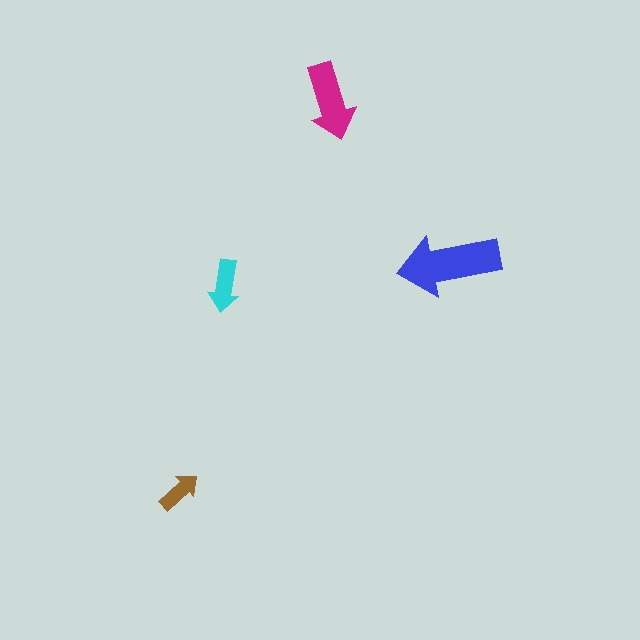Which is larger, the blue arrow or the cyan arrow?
The blue one.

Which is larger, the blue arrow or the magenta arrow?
The blue one.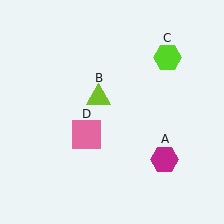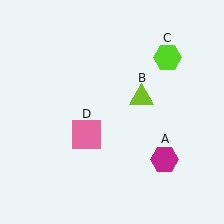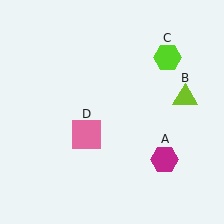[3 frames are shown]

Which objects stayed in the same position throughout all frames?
Magenta hexagon (object A) and lime hexagon (object C) and pink square (object D) remained stationary.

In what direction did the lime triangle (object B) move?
The lime triangle (object B) moved right.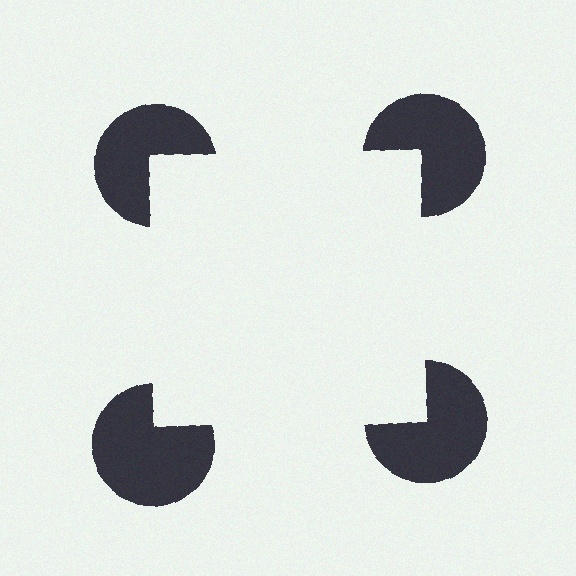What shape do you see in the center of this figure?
An illusory square — its edges are inferred from the aligned wedge cuts in the pac-man discs, not physically drawn.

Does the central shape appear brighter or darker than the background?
It typically appears slightly brighter than the background, even though no actual brightness change is drawn.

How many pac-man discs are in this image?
There are 4 — one at each vertex of the illusory square.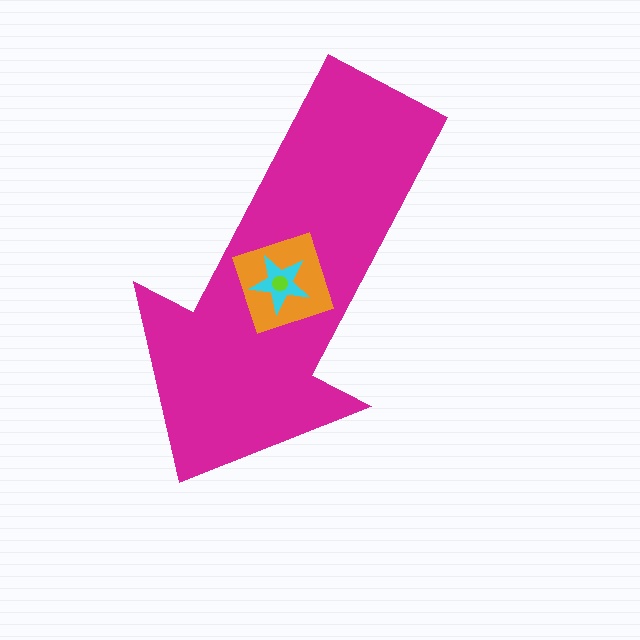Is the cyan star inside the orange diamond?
Yes.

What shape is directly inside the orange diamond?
The cyan star.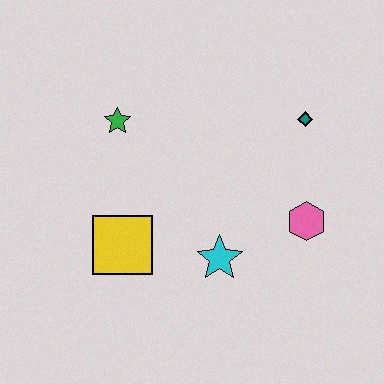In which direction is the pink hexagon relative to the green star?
The pink hexagon is to the right of the green star.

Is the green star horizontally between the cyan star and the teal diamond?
No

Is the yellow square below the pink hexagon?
Yes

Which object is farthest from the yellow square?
The teal diamond is farthest from the yellow square.